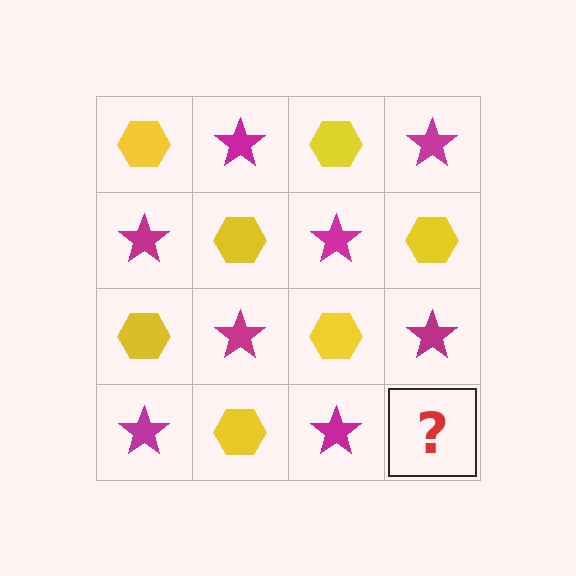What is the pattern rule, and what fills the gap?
The rule is that it alternates yellow hexagon and magenta star in a checkerboard pattern. The gap should be filled with a yellow hexagon.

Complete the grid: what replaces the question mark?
The question mark should be replaced with a yellow hexagon.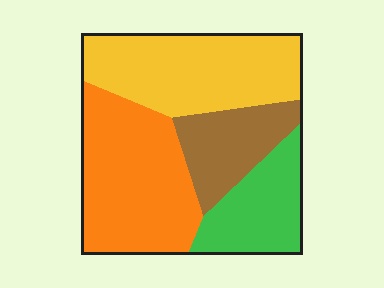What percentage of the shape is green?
Green covers around 20% of the shape.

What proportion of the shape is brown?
Brown takes up less than a sixth of the shape.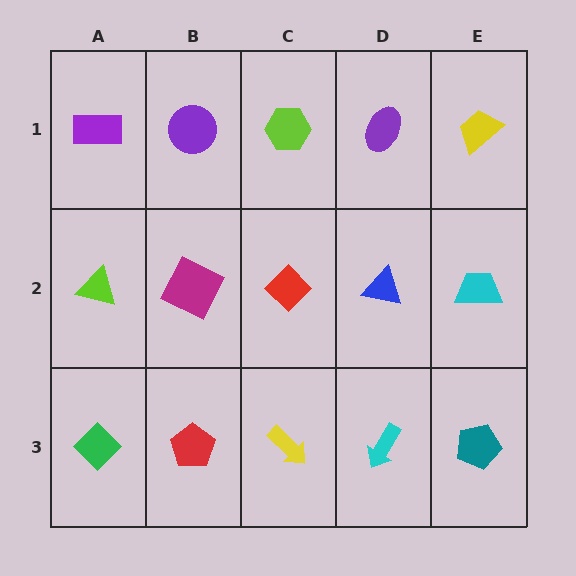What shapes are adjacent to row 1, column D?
A blue triangle (row 2, column D), a lime hexagon (row 1, column C), a yellow trapezoid (row 1, column E).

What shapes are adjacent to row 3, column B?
A magenta square (row 2, column B), a green diamond (row 3, column A), a yellow arrow (row 3, column C).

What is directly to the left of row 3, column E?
A cyan arrow.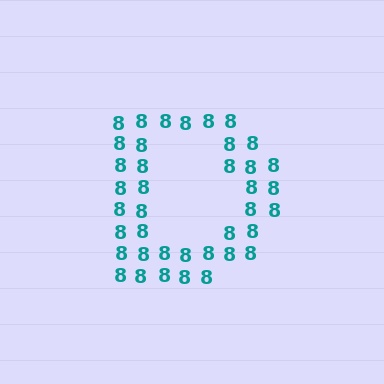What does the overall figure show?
The overall figure shows the letter D.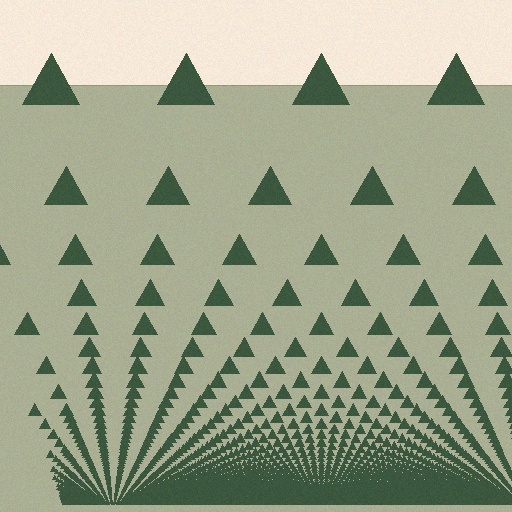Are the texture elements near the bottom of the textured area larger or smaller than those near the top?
Smaller. The gradient is inverted — elements near the bottom are smaller and denser.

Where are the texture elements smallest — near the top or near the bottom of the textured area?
Near the bottom.